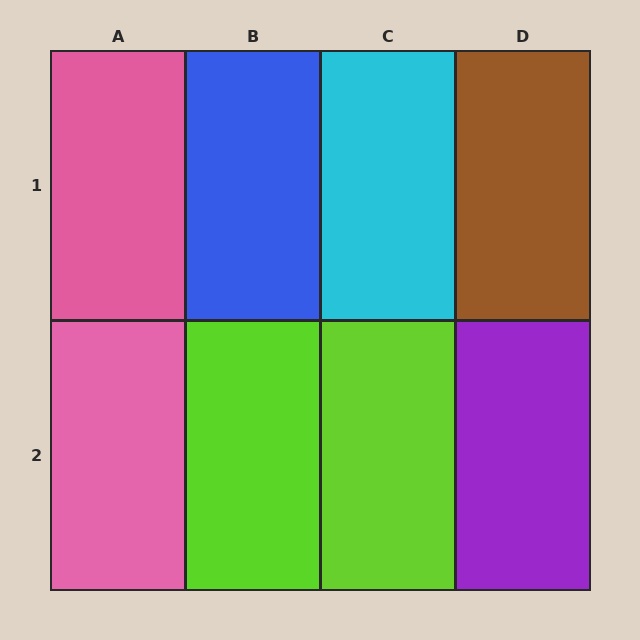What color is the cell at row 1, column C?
Cyan.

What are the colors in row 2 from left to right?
Pink, lime, lime, purple.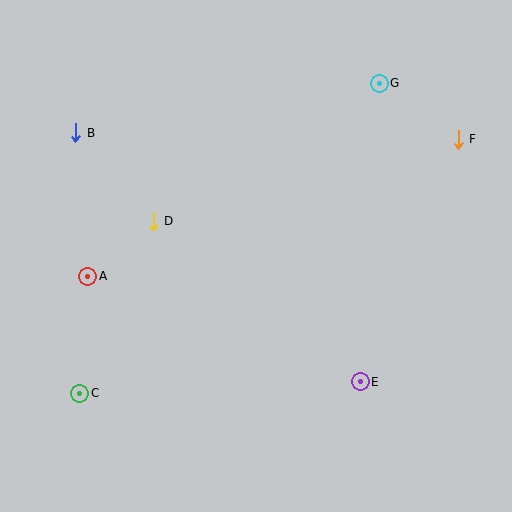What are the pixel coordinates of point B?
Point B is at (76, 133).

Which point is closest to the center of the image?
Point D at (153, 221) is closest to the center.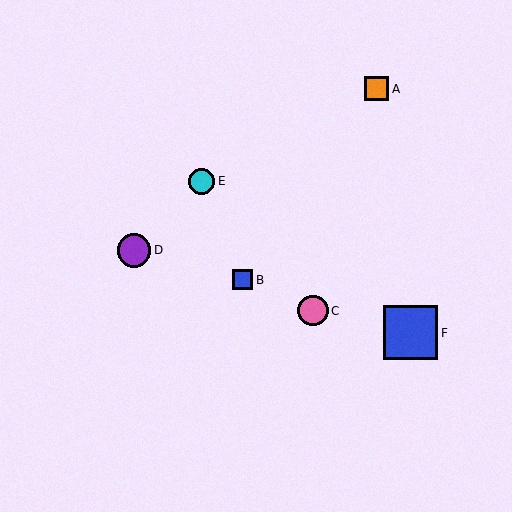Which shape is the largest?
The blue square (labeled F) is the largest.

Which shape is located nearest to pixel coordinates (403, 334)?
The blue square (labeled F) at (411, 333) is nearest to that location.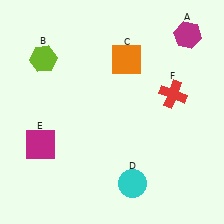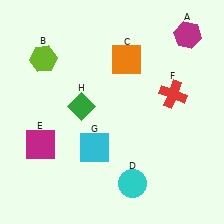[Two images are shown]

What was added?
A cyan square (G), a green diamond (H) were added in Image 2.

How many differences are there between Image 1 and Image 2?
There are 2 differences between the two images.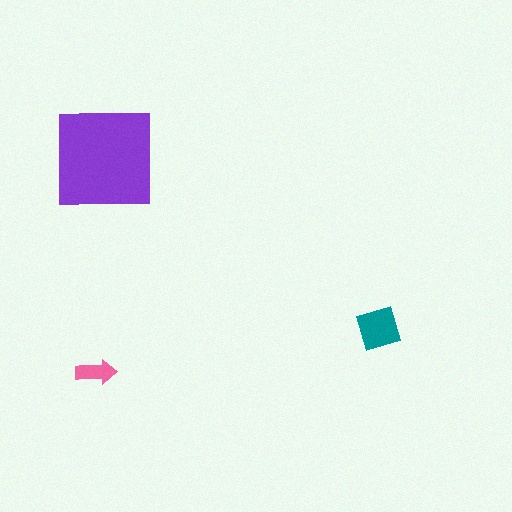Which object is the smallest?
The pink arrow.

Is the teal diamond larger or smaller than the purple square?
Smaller.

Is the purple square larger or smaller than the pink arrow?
Larger.